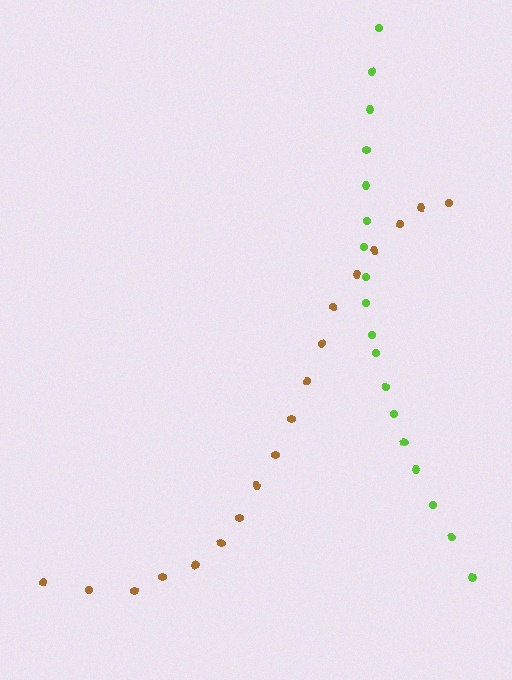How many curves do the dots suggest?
There are 2 distinct paths.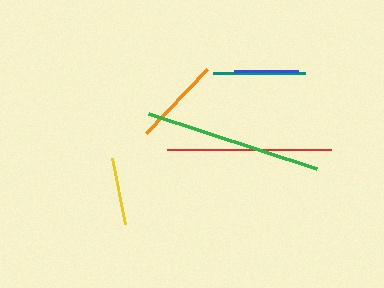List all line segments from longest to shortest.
From longest to shortest: green, red, teal, orange, yellow, blue.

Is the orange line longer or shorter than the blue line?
The orange line is longer than the blue line.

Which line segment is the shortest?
The blue line is the shortest at approximately 65 pixels.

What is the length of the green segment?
The green segment is approximately 176 pixels long.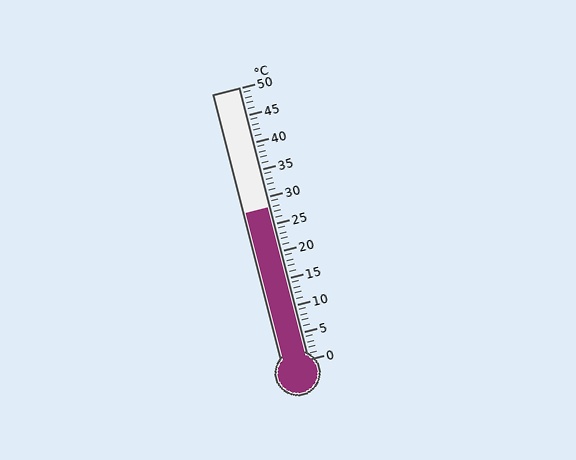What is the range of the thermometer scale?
The thermometer scale ranges from 0°C to 50°C.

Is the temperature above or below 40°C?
The temperature is below 40°C.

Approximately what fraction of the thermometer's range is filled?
The thermometer is filled to approximately 55% of its range.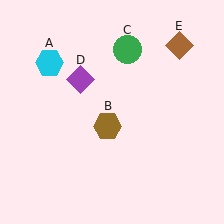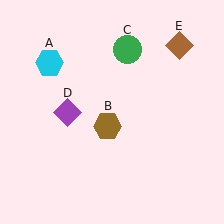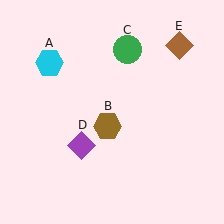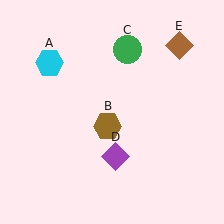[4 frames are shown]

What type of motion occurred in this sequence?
The purple diamond (object D) rotated counterclockwise around the center of the scene.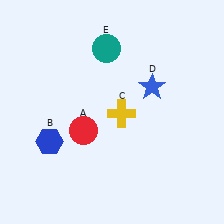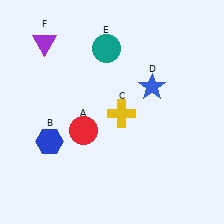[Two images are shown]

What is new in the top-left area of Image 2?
A purple triangle (F) was added in the top-left area of Image 2.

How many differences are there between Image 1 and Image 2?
There is 1 difference between the two images.